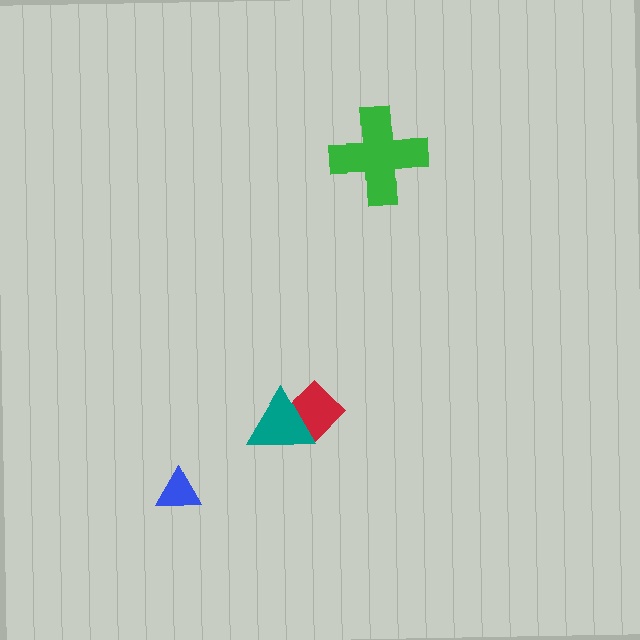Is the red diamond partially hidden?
Yes, it is partially covered by another shape.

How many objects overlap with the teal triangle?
1 object overlaps with the teal triangle.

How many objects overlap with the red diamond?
1 object overlaps with the red diamond.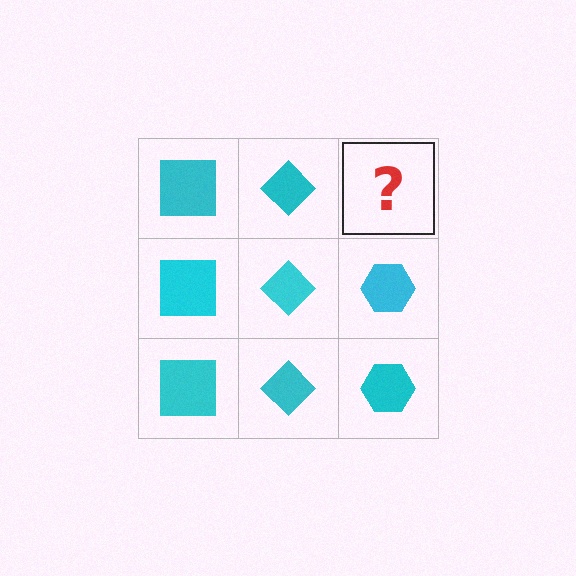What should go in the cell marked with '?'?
The missing cell should contain a cyan hexagon.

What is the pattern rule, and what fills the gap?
The rule is that each column has a consistent shape. The gap should be filled with a cyan hexagon.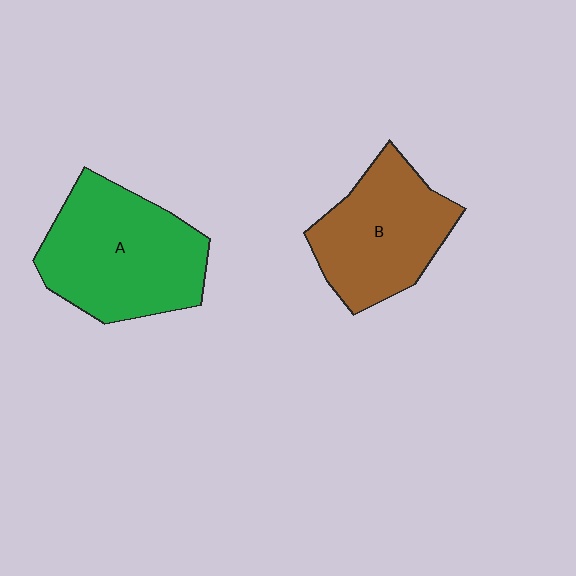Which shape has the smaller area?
Shape B (brown).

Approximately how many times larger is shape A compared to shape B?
Approximately 1.2 times.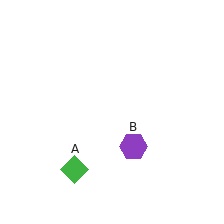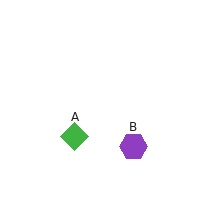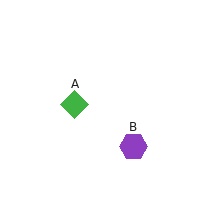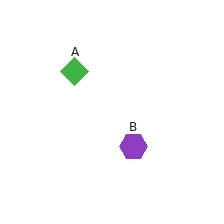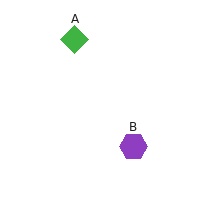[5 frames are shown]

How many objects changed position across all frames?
1 object changed position: green diamond (object A).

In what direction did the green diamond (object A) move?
The green diamond (object A) moved up.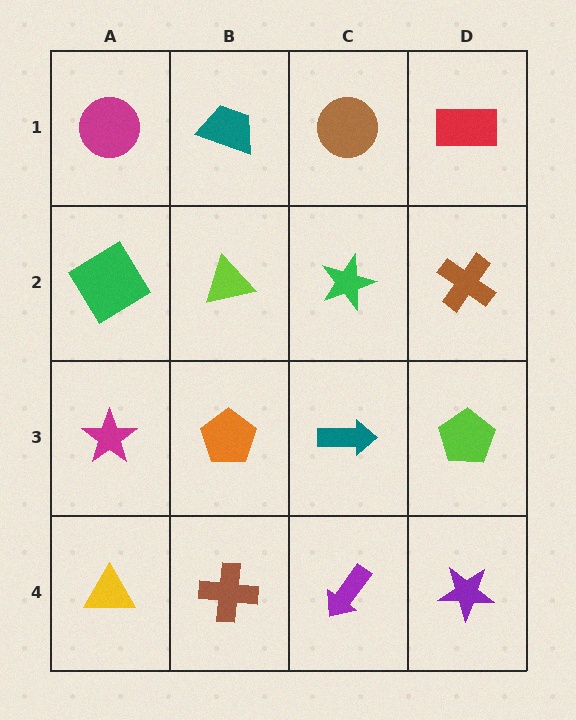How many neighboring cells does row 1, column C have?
3.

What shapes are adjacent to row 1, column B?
A lime triangle (row 2, column B), a magenta circle (row 1, column A), a brown circle (row 1, column C).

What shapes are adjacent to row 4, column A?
A magenta star (row 3, column A), a brown cross (row 4, column B).